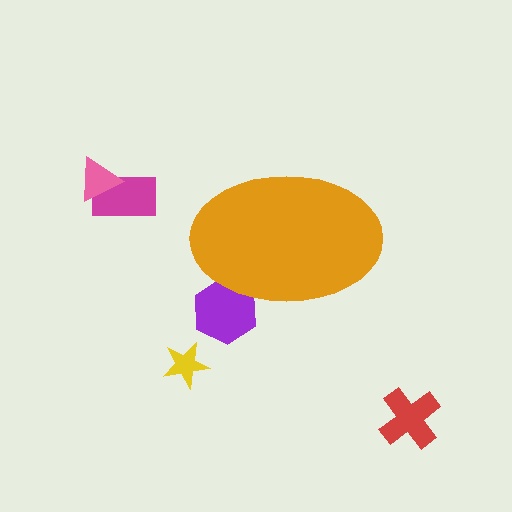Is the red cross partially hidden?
No, the red cross is fully visible.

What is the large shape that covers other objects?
An orange ellipse.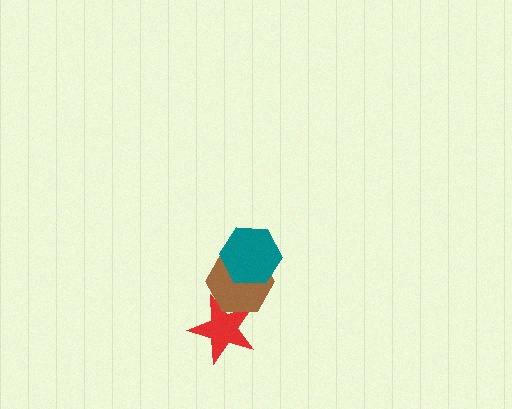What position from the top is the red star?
The red star is 3rd from the top.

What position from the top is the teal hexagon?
The teal hexagon is 1st from the top.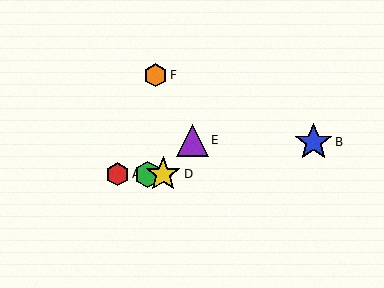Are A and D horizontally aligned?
Yes, both are at y≈174.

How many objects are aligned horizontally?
3 objects (A, C, D) are aligned horizontally.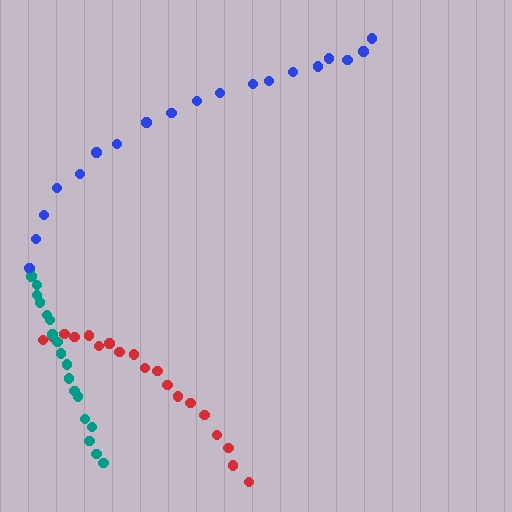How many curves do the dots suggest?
There are 3 distinct paths.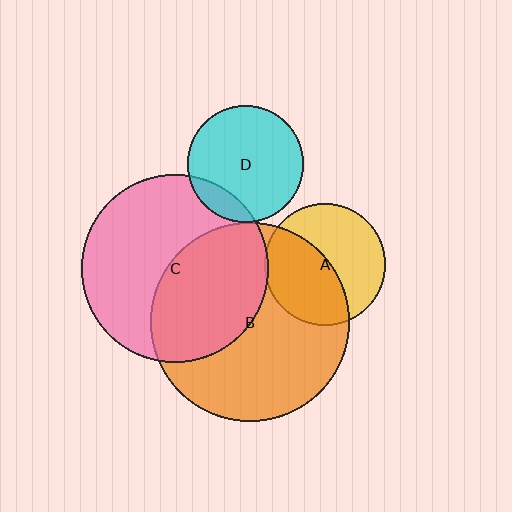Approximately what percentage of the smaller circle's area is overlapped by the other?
Approximately 15%.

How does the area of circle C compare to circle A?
Approximately 2.4 times.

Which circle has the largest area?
Circle B (orange).